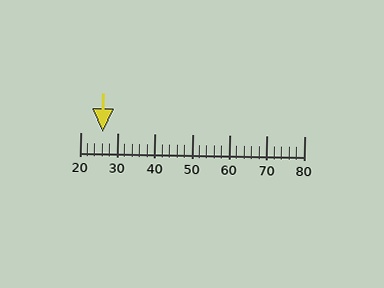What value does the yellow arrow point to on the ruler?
The yellow arrow points to approximately 26.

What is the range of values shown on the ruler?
The ruler shows values from 20 to 80.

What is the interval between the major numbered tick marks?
The major tick marks are spaced 10 units apart.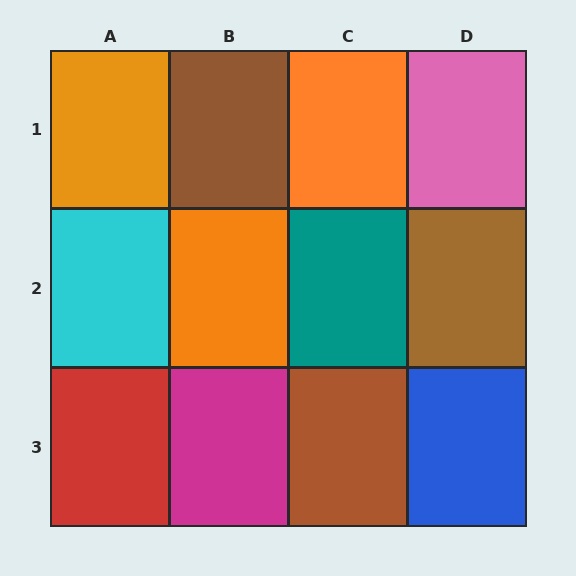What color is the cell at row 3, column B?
Magenta.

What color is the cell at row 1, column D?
Pink.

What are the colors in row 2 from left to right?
Cyan, orange, teal, brown.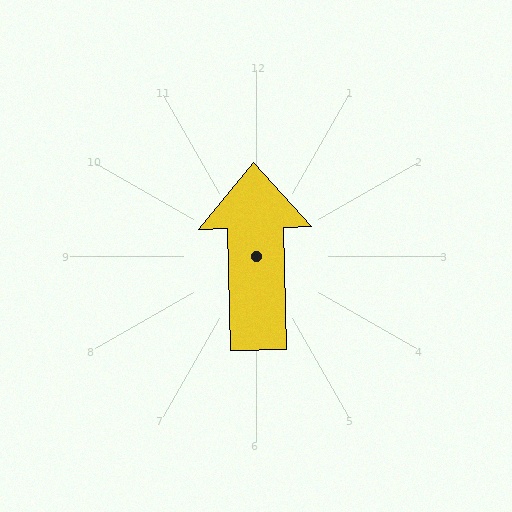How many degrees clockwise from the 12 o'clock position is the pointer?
Approximately 359 degrees.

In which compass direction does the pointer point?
North.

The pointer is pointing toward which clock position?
Roughly 12 o'clock.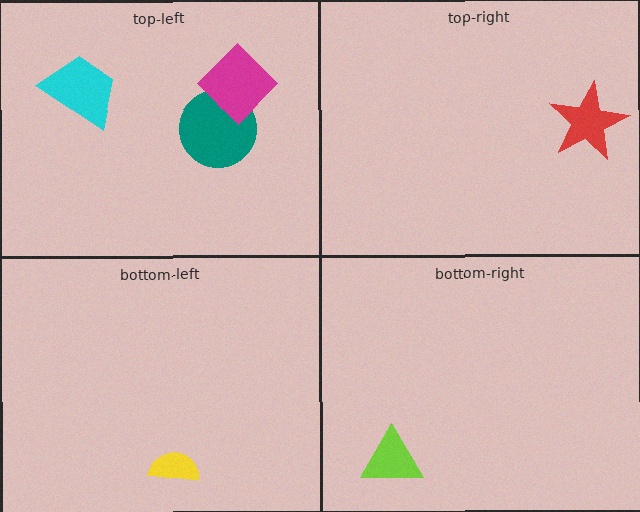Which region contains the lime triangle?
The bottom-right region.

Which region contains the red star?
The top-right region.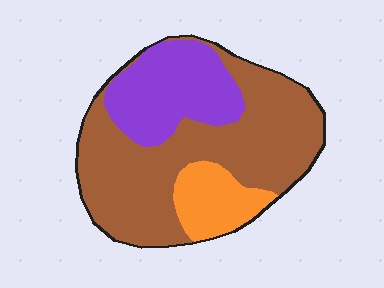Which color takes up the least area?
Orange, at roughly 15%.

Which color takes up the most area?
Brown, at roughly 60%.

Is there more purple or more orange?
Purple.